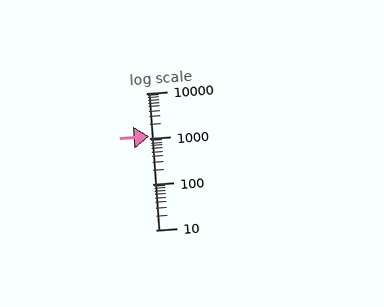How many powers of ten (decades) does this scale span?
The scale spans 3 decades, from 10 to 10000.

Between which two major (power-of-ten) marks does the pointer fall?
The pointer is between 1000 and 10000.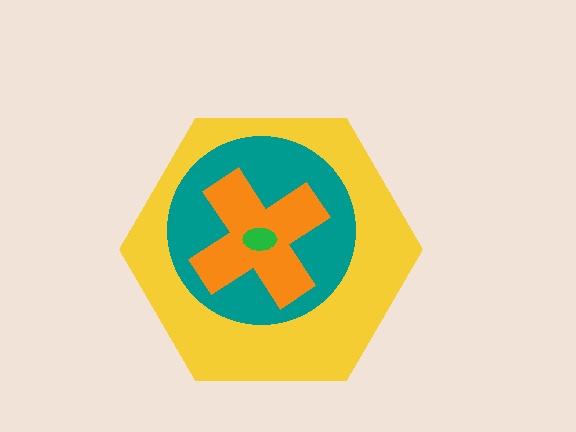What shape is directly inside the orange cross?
The green ellipse.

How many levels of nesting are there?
4.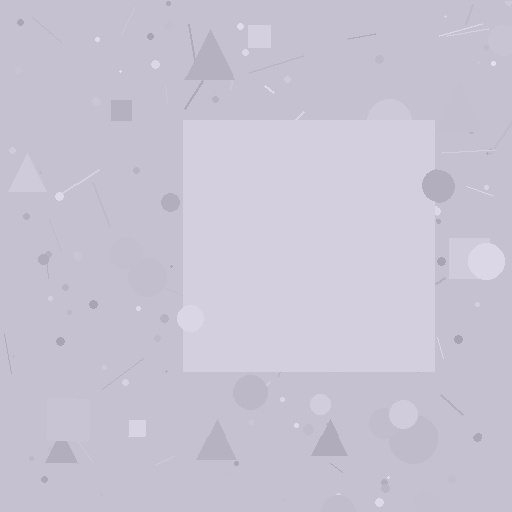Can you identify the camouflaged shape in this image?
The camouflaged shape is a square.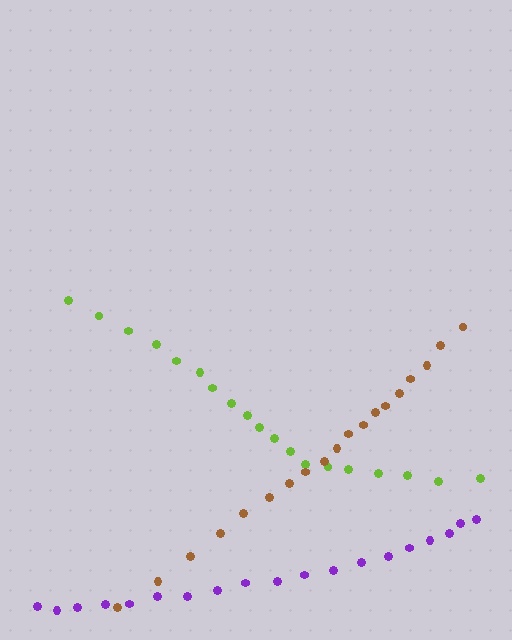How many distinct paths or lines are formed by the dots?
There are 3 distinct paths.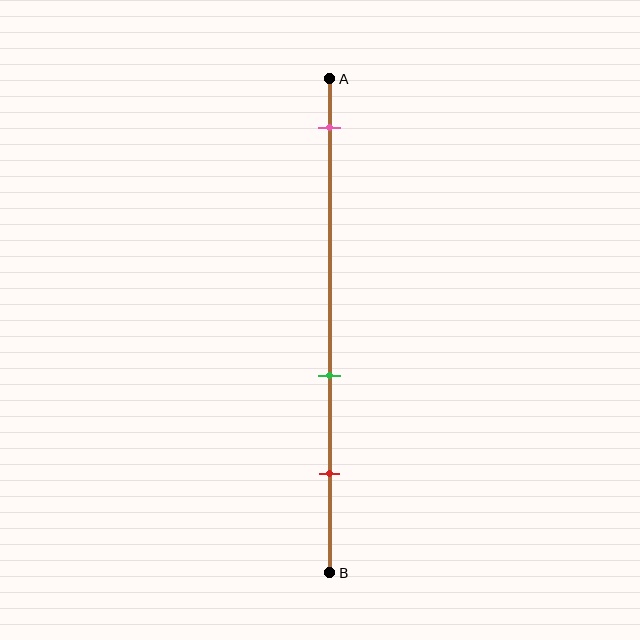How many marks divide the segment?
There are 3 marks dividing the segment.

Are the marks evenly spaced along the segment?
No, the marks are not evenly spaced.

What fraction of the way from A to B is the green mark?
The green mark is approximately 60% (0.6) of the way from A to B.